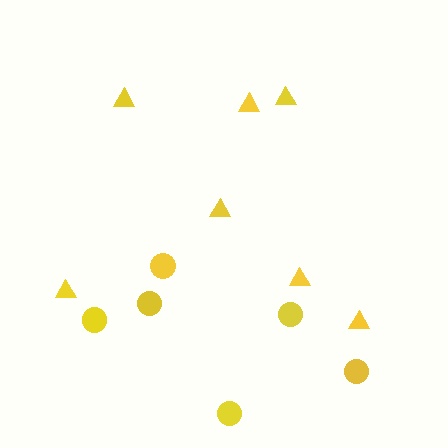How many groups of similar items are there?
There are 2 groups: one group of triangles (7) and one group of circles (6).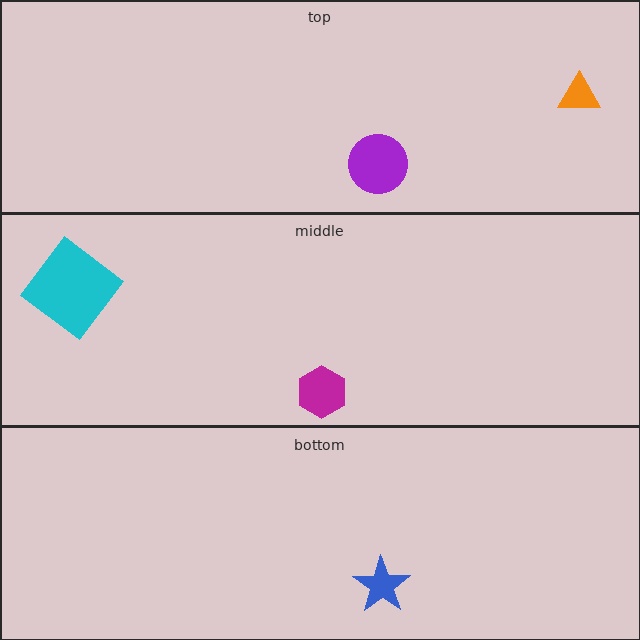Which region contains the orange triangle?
The top region.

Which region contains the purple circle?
The top region.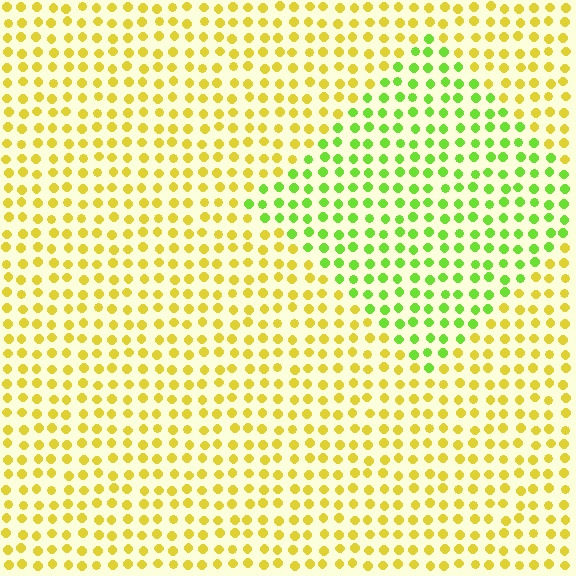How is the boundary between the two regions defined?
The boundary is defined purely by a slight shift in hue (about 46 degrees). Spacing, size, and orientation are identical on both sides.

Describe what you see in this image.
The image is filled with small yellow elements in a uniform arrangement. A diamond-shaped region is visible where the elements are tinted to a slightly different hue, forming a subtle color boundary.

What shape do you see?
I see a diamond.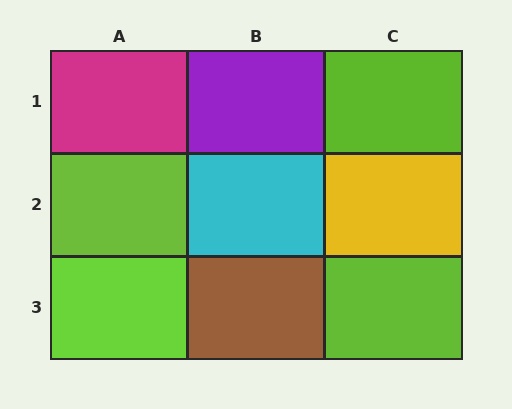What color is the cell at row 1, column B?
Purple.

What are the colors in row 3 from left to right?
Lime, brown, lime.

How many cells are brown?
1 cell is brown.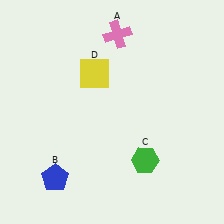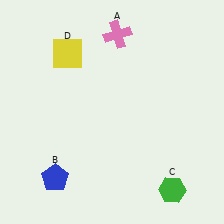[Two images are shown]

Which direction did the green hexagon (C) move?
The green hexagon (C) moved down.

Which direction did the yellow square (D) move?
The yellow square (D) moved left.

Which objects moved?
The objects that moved are: the green hexagon (C), the yellow square (D).